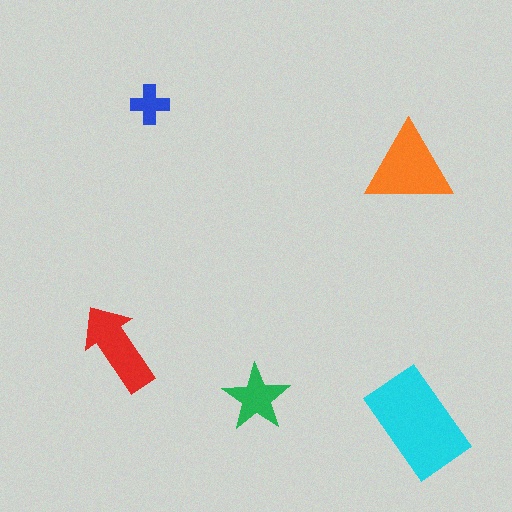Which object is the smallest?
The blue cross.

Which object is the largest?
The cyan rectangle.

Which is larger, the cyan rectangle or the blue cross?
The cyan rectangle.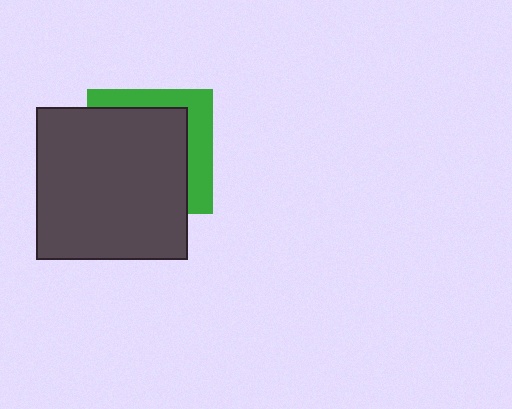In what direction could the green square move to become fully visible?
The green square could move toward the upper-right. That would shift it out from behind the dark gray square entirely.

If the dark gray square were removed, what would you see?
You would see the complete green square.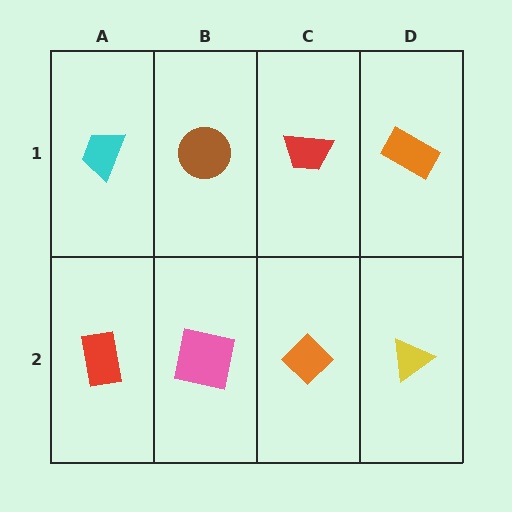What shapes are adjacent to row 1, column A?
A red rectangle (row 2, column A), a brown circle (row 1, column B).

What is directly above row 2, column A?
A cyan trapezoid.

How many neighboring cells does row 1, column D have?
2.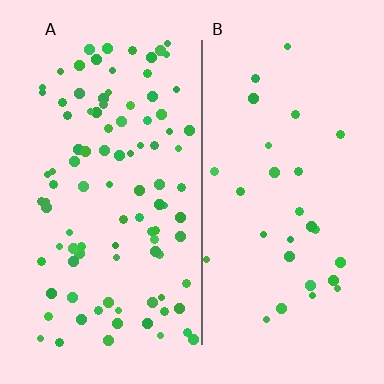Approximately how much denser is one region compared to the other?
Approximately 3.4× — region A over region B.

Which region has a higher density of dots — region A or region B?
A (the left).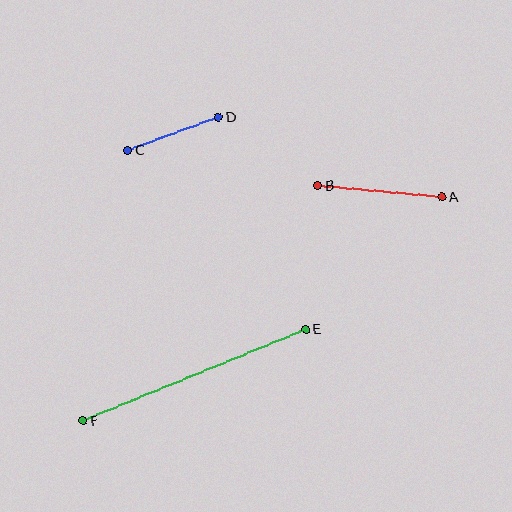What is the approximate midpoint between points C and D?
The midpoint is at approximately (173, 134) pixels.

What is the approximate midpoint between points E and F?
The midpoint is at approximately (194, 375) pixels.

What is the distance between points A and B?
The distance is approximately 125 pixels.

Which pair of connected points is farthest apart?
Points E and F are farthest apart.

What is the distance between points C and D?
The distance is approximately 97 pixels.